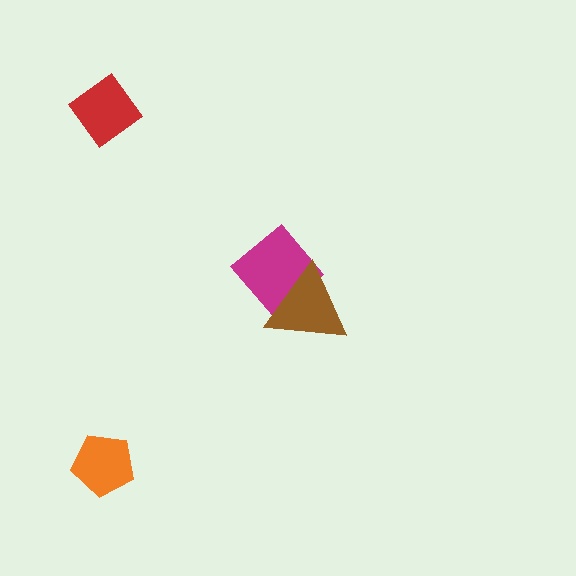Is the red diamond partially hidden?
No, no other shape covers it.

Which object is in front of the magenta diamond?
The brown triangle is in front of the magenta diamond.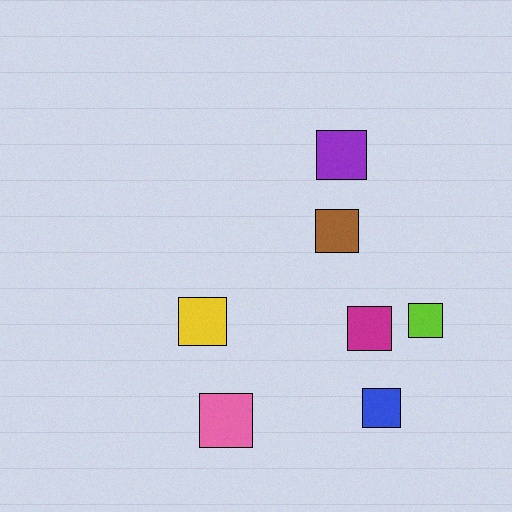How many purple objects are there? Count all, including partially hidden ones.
There is 1 purple object.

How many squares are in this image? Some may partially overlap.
There are 7 squares.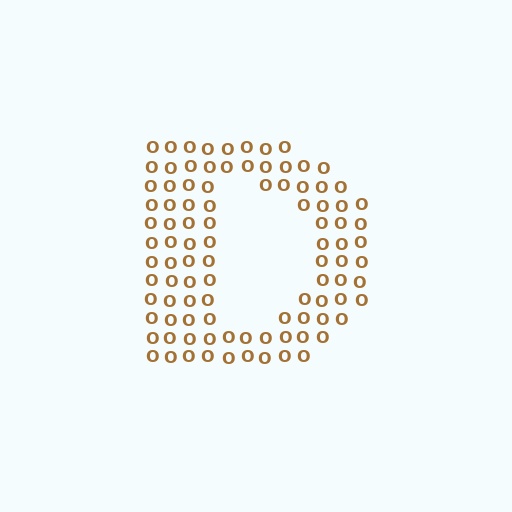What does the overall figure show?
The overall figure shows the letter D.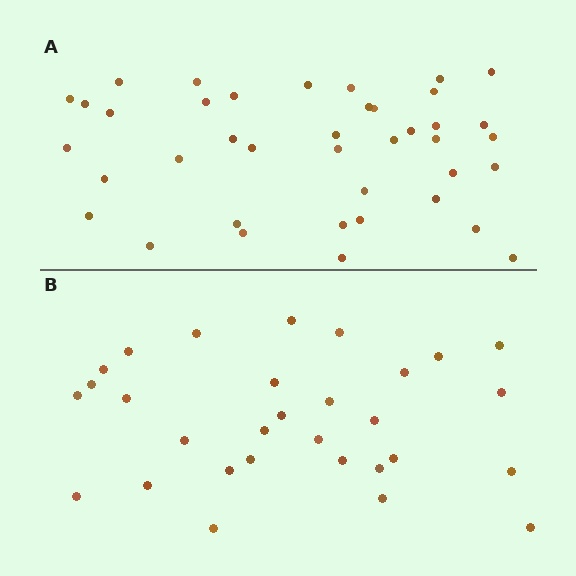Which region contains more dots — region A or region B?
Region A (the top region) has more dots.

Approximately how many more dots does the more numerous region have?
Region A has roughly 10 or so more dots than region B.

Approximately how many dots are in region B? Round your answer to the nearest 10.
About 30 dots.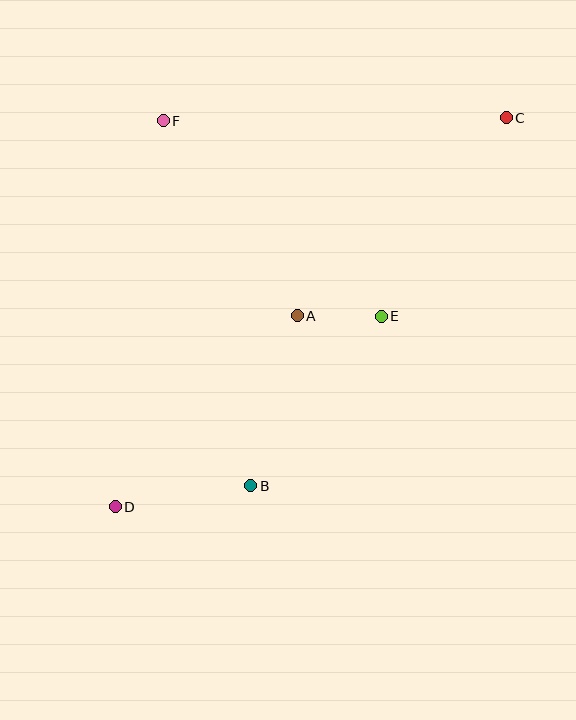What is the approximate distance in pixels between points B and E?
The distance between B and E is approximately 214 pixels.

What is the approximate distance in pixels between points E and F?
The distance between E and F is approximately 292 pixels.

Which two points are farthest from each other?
Points C and D are farthest from each other.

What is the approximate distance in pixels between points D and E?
The distance between D and E is approximately 327 pixels.